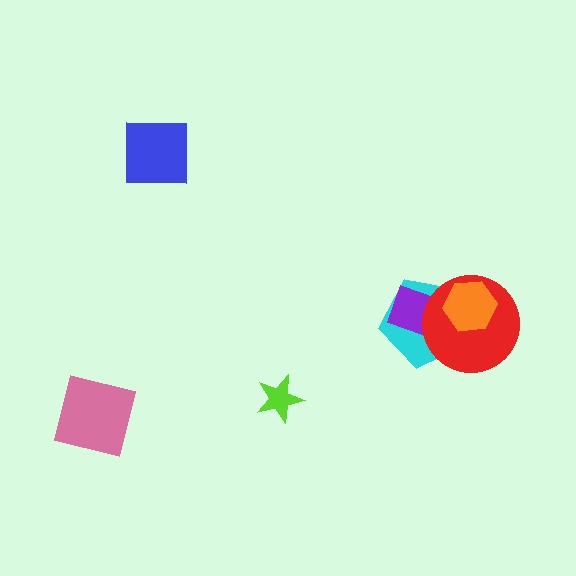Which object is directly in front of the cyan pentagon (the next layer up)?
The purple diamond is directly in front of the cyan pentagon.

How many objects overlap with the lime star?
0 objects overlap with the lime star.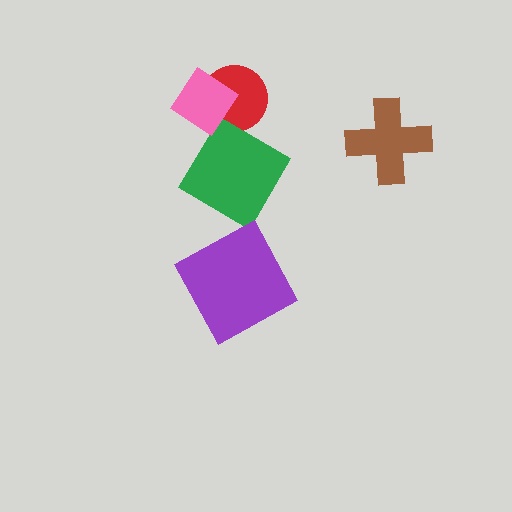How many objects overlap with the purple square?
0 objects overlap with the purple square.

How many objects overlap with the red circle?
1 object overlaps with the red circle.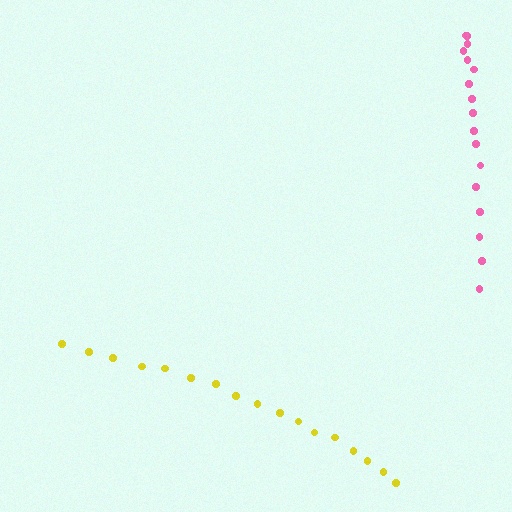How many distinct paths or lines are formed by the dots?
There are 2 distinct paths.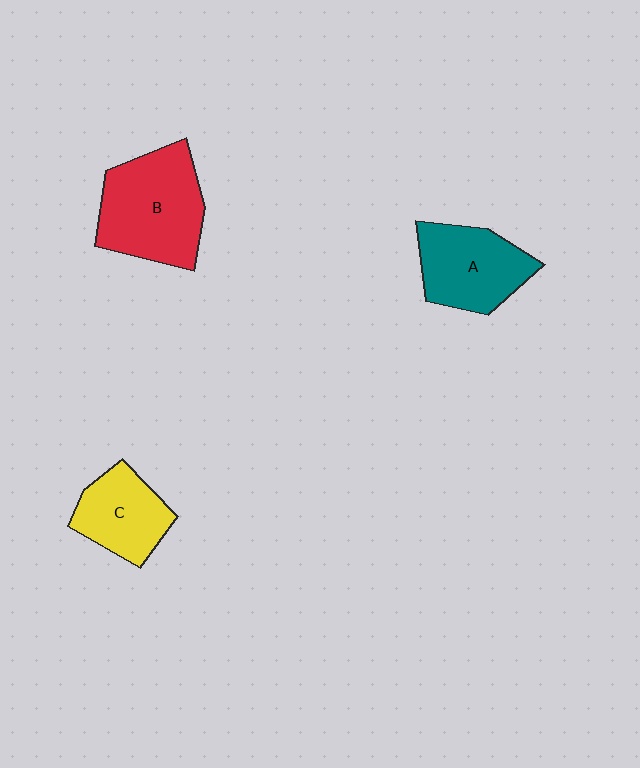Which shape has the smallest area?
Shape C (yellow).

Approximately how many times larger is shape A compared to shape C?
Approximately 1.2 times.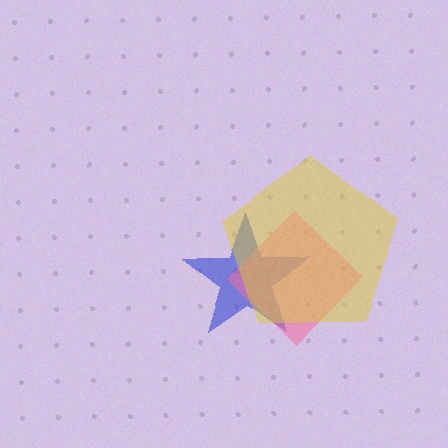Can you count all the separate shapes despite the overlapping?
Yes, there are 3 separate shapes.